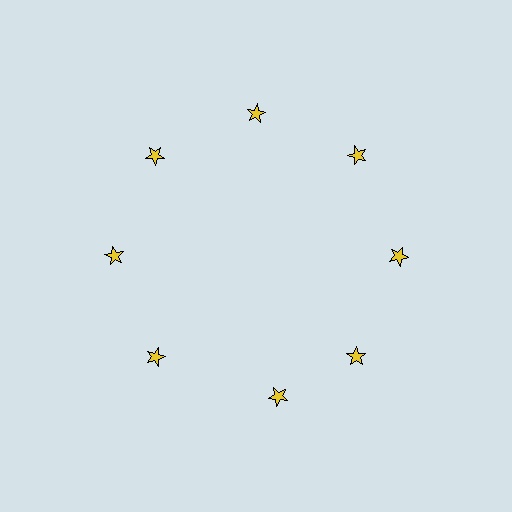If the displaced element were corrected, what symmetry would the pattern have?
It would have 8-fold rotational symmetry — the pattern would map onto itself every 45 degrees.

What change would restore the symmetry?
The symmetry would be restored by rotating it back into even spacing with its neighbors so that all 8 stars sit at equal angles and equal distance from the center.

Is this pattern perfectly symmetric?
No. The 8 yellow stars are arranged in a ring, but one element near the 6 o'clock position is rotated out of alignment along the ring, breaking the 8-fold rotational symmetry.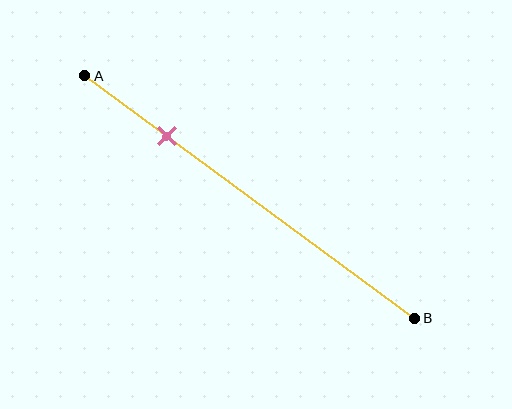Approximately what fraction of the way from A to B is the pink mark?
The pink mark is approximately 25% of the way from A to B.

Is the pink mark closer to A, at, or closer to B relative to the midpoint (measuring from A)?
The pink mark is closer to point A than the midpoint of segment AB.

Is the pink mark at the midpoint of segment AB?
No, the mark is at about 25% from A, not at the 50% midpoint.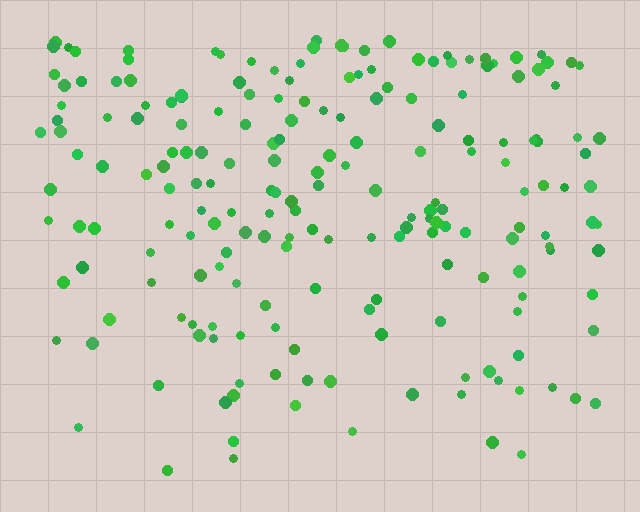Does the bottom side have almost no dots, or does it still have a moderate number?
Still a moderate number, just noticeably fewer than the top.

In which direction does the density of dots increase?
From bottom to top, with the top side densest.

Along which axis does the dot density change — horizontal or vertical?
Vertical.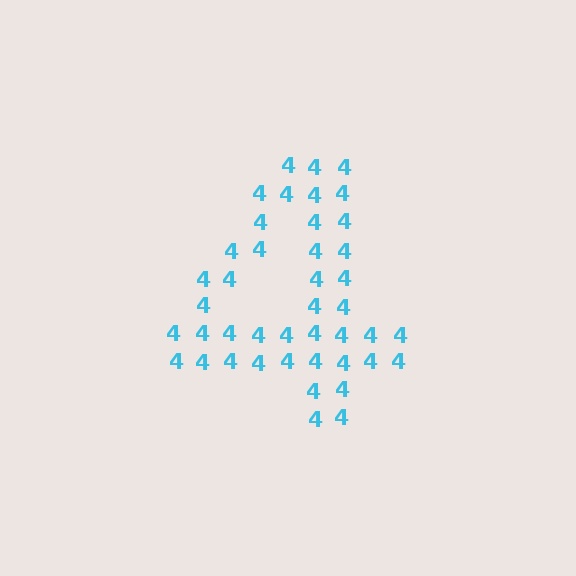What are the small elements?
The small elements are digit 4's.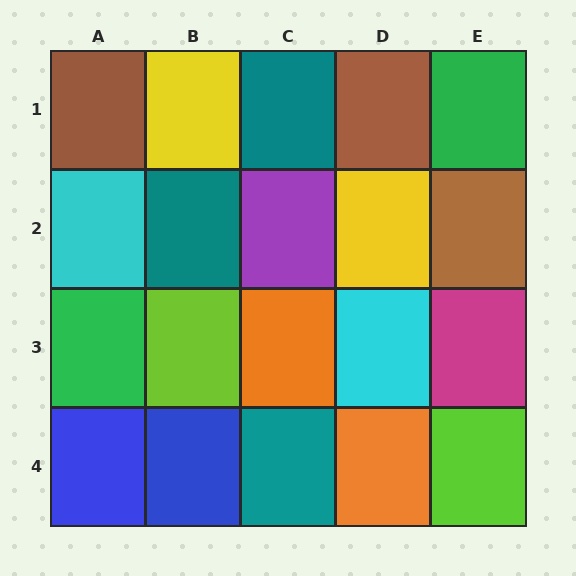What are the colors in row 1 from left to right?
Brown, yellow, teal, brown, green.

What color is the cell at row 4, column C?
Teal.